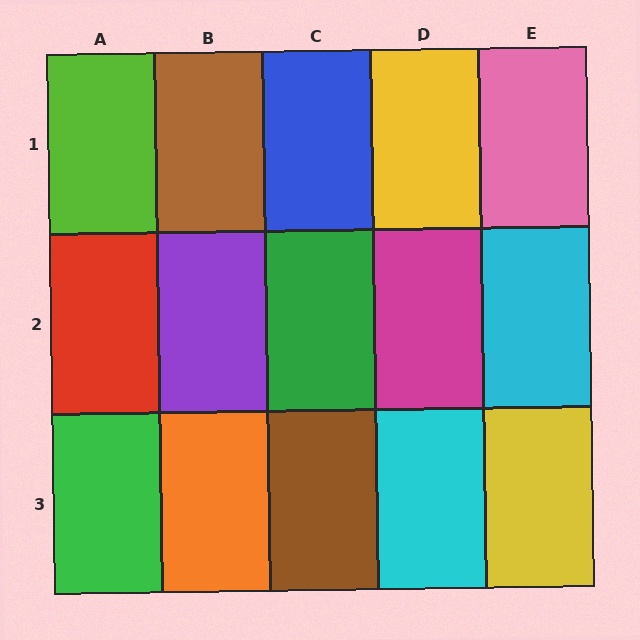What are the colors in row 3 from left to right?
Green, orange, brown, cyan, yellow.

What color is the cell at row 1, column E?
Pink.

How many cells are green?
2 cells are green.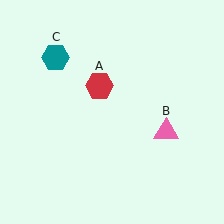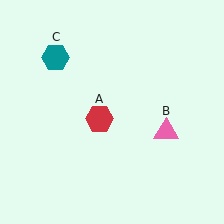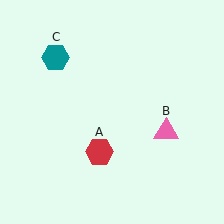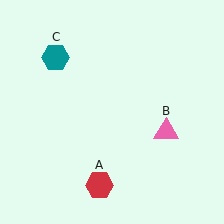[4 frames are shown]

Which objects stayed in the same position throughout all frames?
Pink triangle (object B) and teal hexagon (object C) remained stationary.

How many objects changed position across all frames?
1 object changed position: red hexagon (object A).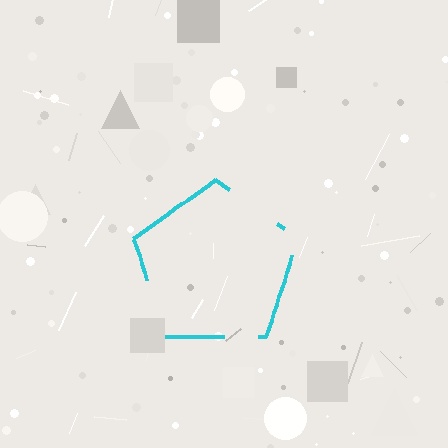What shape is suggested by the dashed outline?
The dashed outline suggests a pentagon.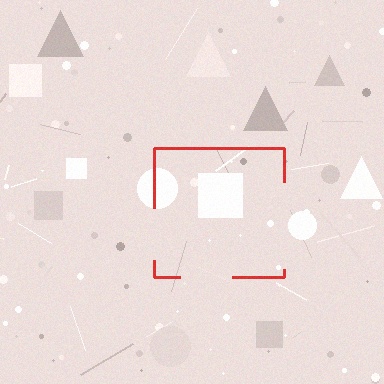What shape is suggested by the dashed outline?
The dashed outline suggests a square.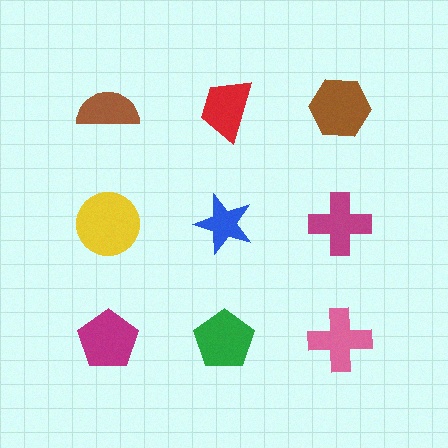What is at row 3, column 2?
A green pentagon.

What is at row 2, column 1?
A yellow circle.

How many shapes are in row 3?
3 shapes.